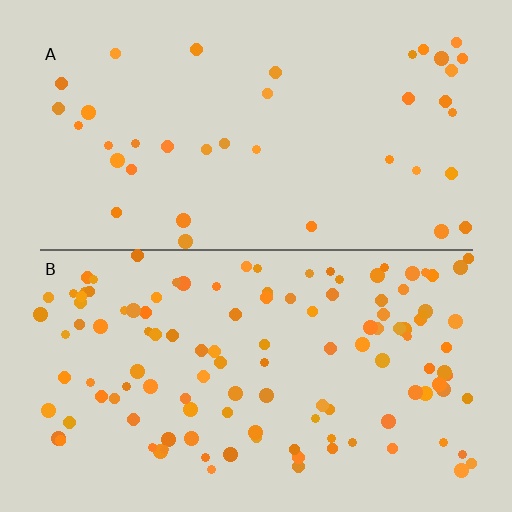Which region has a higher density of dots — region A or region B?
B (the bottom).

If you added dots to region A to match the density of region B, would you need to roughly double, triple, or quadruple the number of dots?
Approximately triple.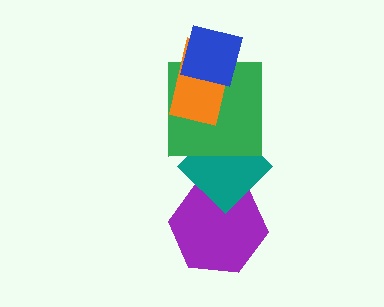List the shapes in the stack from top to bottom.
From top to bottom: the blue square, the orange rectangle, the green square, the teal diamond, the purple hexagon.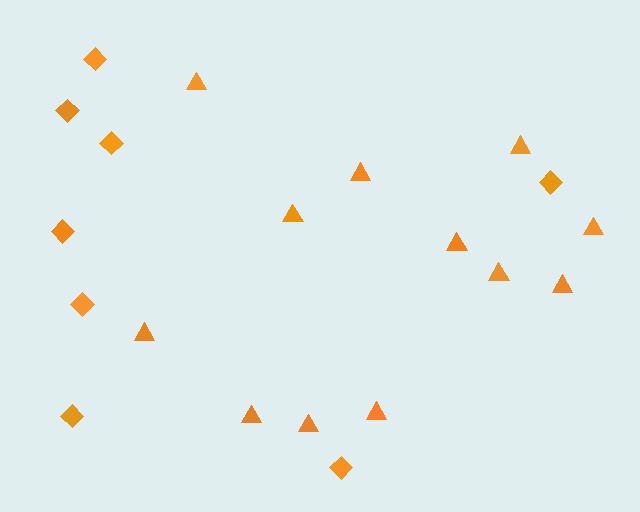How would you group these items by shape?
There are 2 groups: one group of diamonds (8) and one group of triangles (12).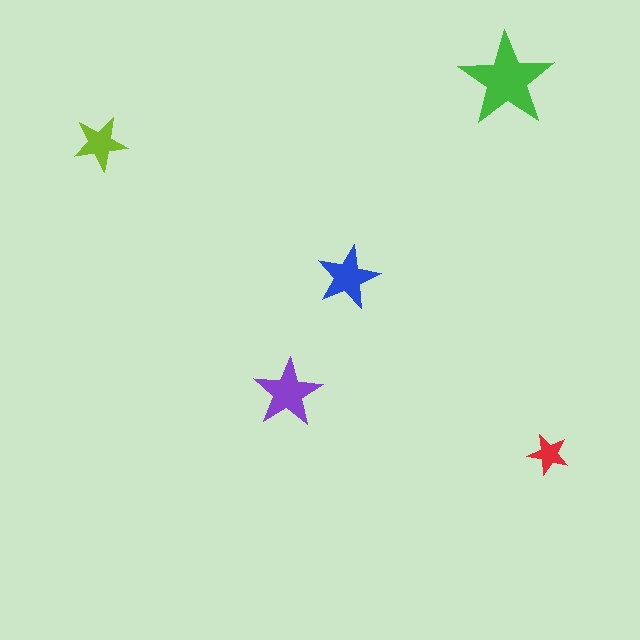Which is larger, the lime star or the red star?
The lime one.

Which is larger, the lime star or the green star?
The green one.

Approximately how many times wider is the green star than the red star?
About 2.5 times wider.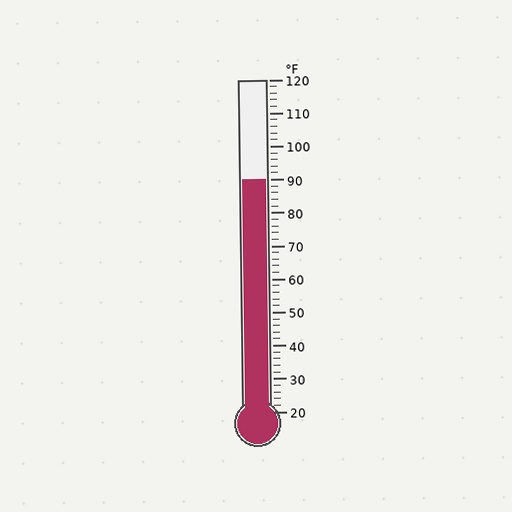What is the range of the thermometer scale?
The thermometer scale ranges from 20°F to 120°F.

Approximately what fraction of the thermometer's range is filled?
The thermometer is filled to approximately 70% of its range.